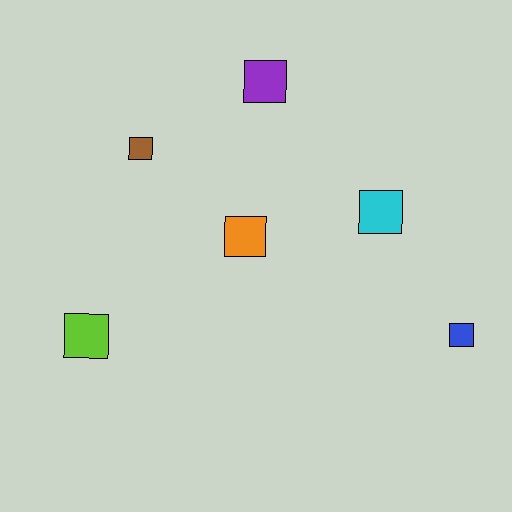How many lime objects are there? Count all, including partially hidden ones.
There is 1 lime object.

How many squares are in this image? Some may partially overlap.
There are 6 squares.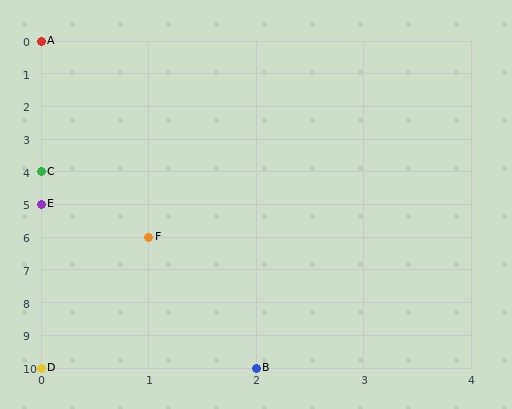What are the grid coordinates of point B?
Point B is at grid coordinates (2, 10).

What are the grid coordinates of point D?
Point D is at grid coordinates (0, 10).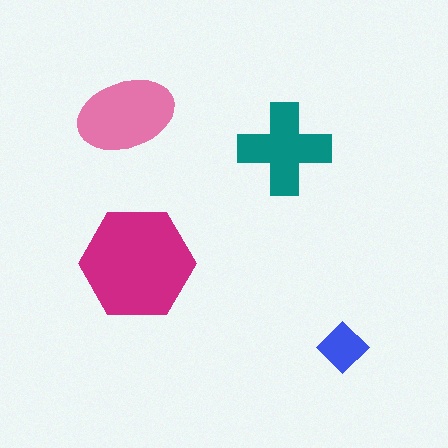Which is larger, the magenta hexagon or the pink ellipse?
The magenta hexagon.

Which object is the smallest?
The blue diamond.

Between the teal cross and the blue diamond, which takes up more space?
The teal cross.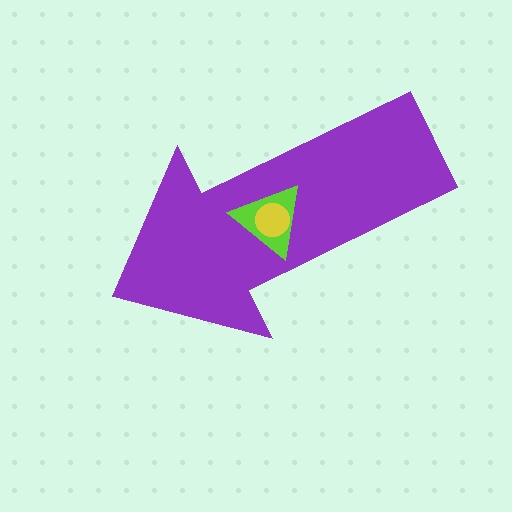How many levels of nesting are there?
3.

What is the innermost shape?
The yellow circle.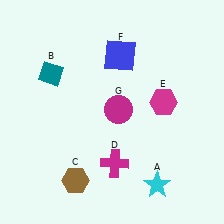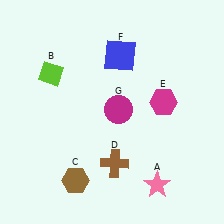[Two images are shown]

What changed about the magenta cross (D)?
In Image 1, D is magenta. In Image 2, it changed to brown.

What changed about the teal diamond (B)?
In Image 1, B is teal. In Image 2, it changed to lime.